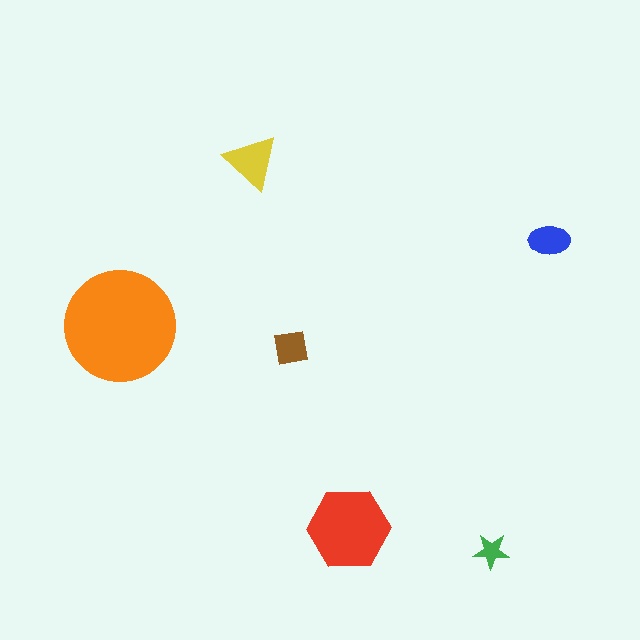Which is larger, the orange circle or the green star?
The orange circle.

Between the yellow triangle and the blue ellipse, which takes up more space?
The yellow triangle.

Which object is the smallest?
The green star.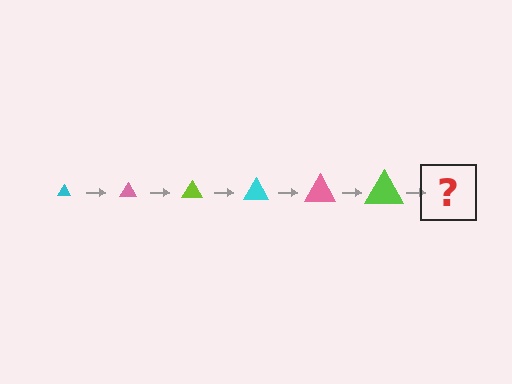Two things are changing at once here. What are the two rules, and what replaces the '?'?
The two rules are that the triangle grows larger each step and the color cycles through cyan, pink, and lime. The '?' should be a cyan triangle, larger than the previous one.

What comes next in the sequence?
The next element should be a cyan triangle, larger than the previous one.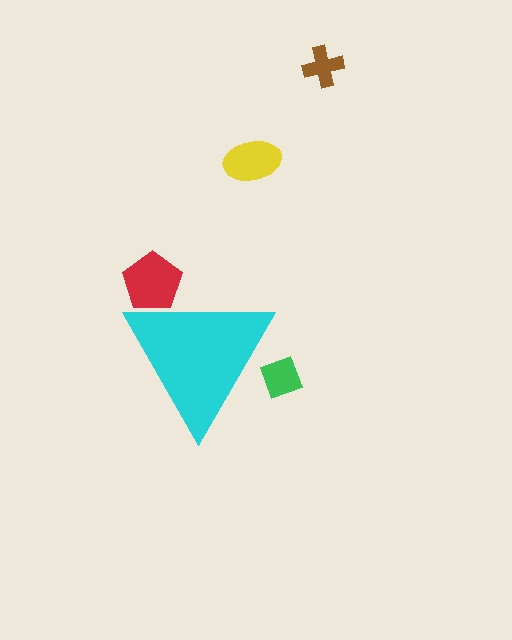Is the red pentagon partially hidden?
Yes, the red pentagon is partially hidden behind the cyan triangle.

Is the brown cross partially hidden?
No, the brown cross is fully visible.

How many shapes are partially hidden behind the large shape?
2 shapes are partially hidden.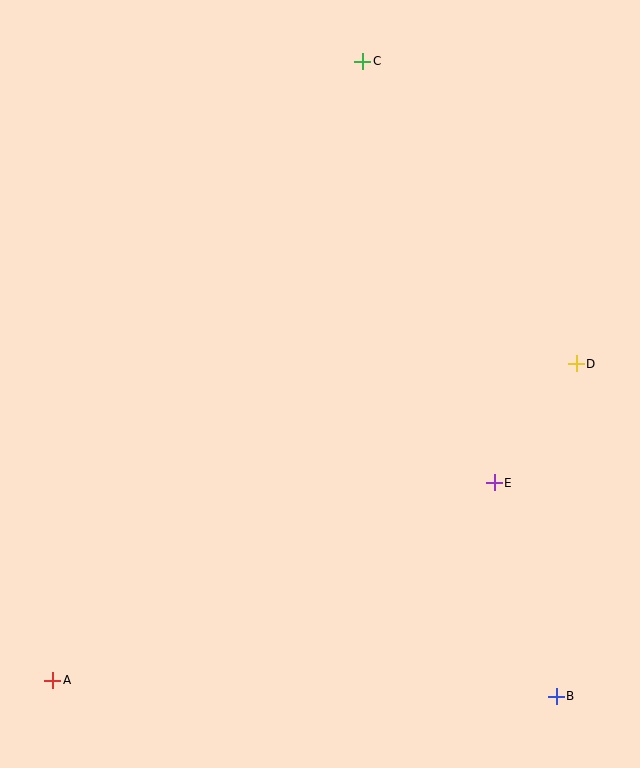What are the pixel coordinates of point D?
Point D is at (576, 364).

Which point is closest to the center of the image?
Point E at (494, 483) is closest to the center.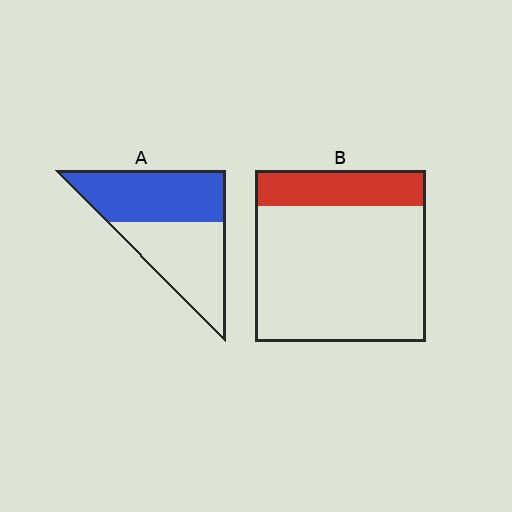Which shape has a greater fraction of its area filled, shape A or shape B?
Shape A.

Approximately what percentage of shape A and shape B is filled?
A is approximately 50% and B is approximately 20%.